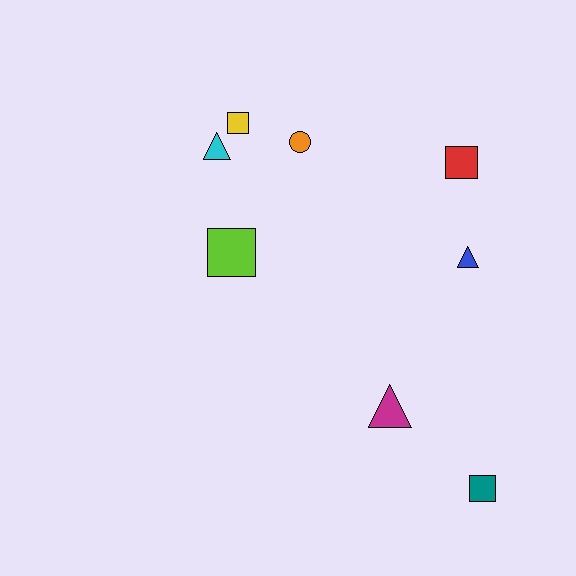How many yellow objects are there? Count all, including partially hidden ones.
There is 1 yellow object.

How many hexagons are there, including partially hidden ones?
There are no hexagons.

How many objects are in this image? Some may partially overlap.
There are 8 objects.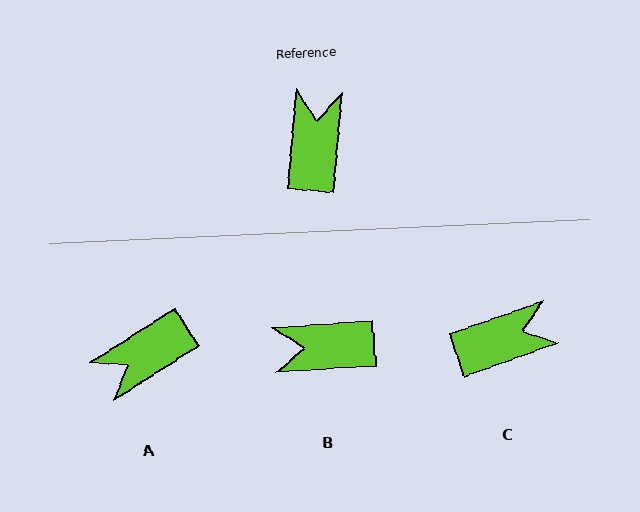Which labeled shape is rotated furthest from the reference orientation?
A, about 128 degrees away.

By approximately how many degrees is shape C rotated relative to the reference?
Approximately 66 degrees clockwise.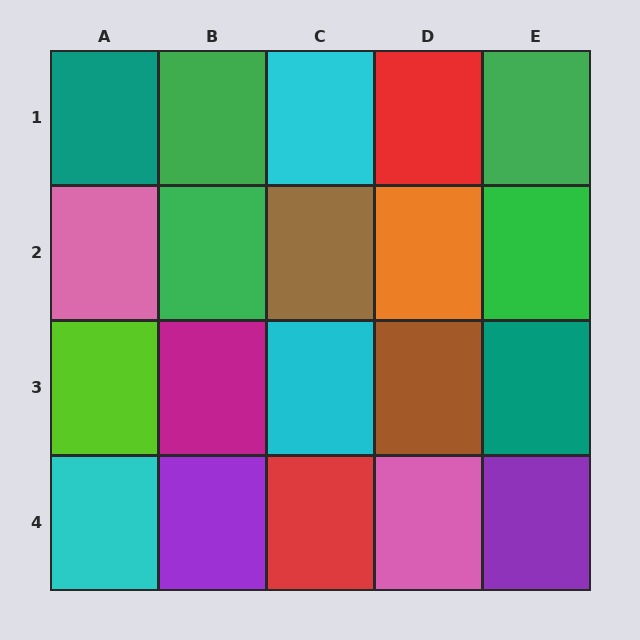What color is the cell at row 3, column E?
Teal.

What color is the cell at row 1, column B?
Green.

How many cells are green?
4 cells are green.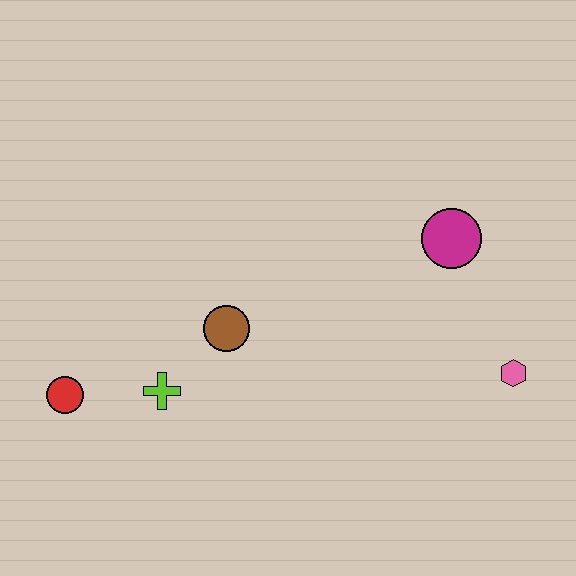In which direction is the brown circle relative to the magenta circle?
The brown circle is to the left of the magenta circle.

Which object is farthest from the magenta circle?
The red circle is farthest from the magenta circle.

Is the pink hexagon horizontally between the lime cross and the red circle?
No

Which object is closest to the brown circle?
The lime cross is closest to the brown circle.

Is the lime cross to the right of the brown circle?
No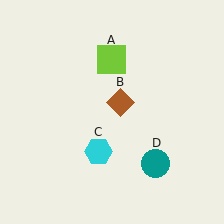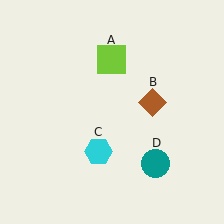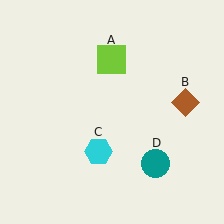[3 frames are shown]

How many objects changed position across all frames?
1 object changed position: brown diamond (object B).